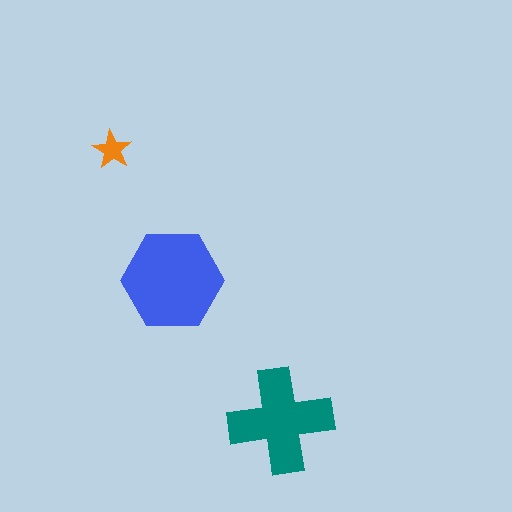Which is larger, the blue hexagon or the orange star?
The blue hexagon.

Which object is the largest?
The blue hexagon.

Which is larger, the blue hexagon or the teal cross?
The blue hexagon.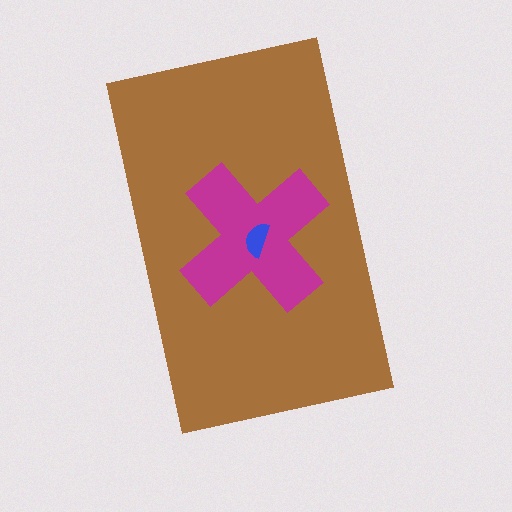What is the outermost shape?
The brown rectangle.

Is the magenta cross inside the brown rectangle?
Yes.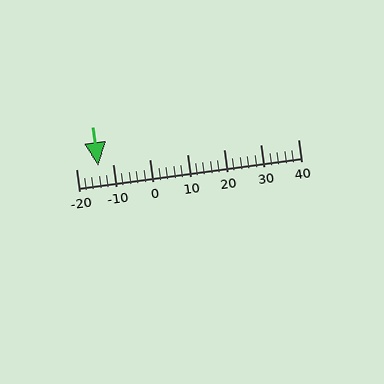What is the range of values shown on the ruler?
The ruler shows values from -20 to 40.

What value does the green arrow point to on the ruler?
The green arrow points to approximately -14.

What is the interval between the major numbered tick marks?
The major tick marks are spaced 10 units apart.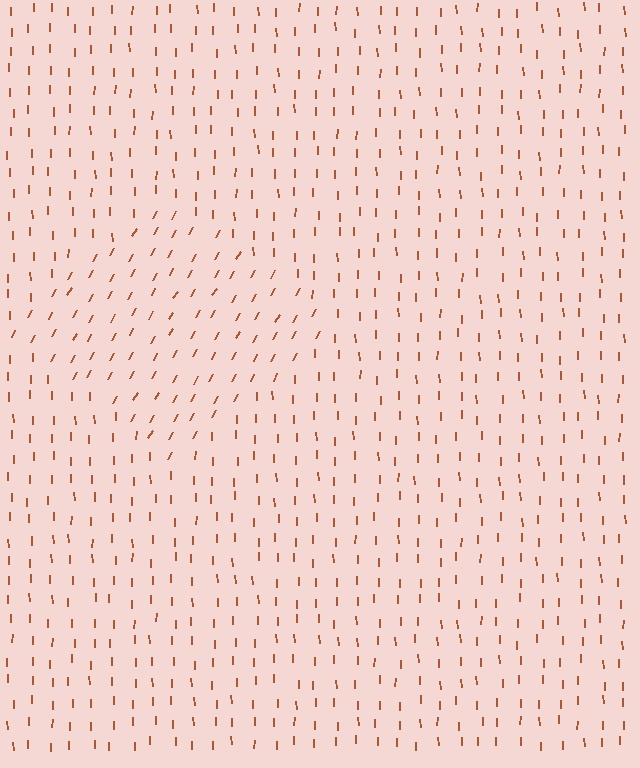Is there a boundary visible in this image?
Yes, there is a texture boundary formed by a change in line orientation.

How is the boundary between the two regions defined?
The boundary is defined purely by a change in line orientation (approximately 30 degrees difference). All lines are the same color and thickness.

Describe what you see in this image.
The image is filled with small brown line segments. A diamond region in the image has lines oriented differently from the surrounding lines, creating a visible texture boundary.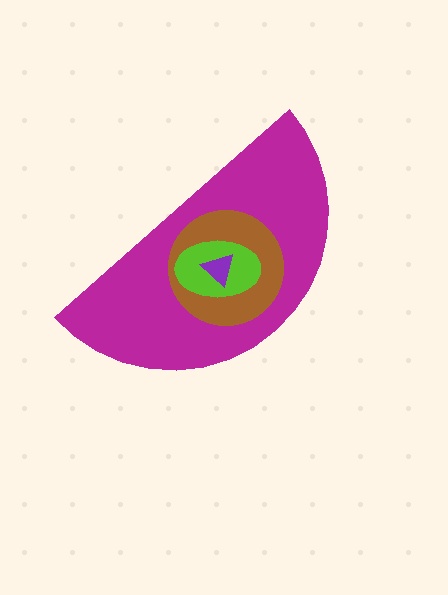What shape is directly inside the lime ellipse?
The purple triangle.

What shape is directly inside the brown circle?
The lime ellipse.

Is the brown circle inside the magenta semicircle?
Yes.